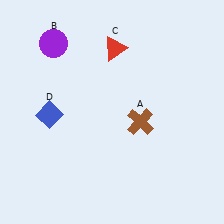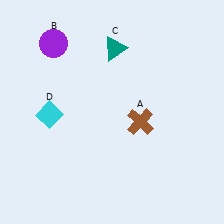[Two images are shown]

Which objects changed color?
C changed from red to teal. D changed from blue to cyan.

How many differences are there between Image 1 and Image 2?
There are 2 differences between the two images.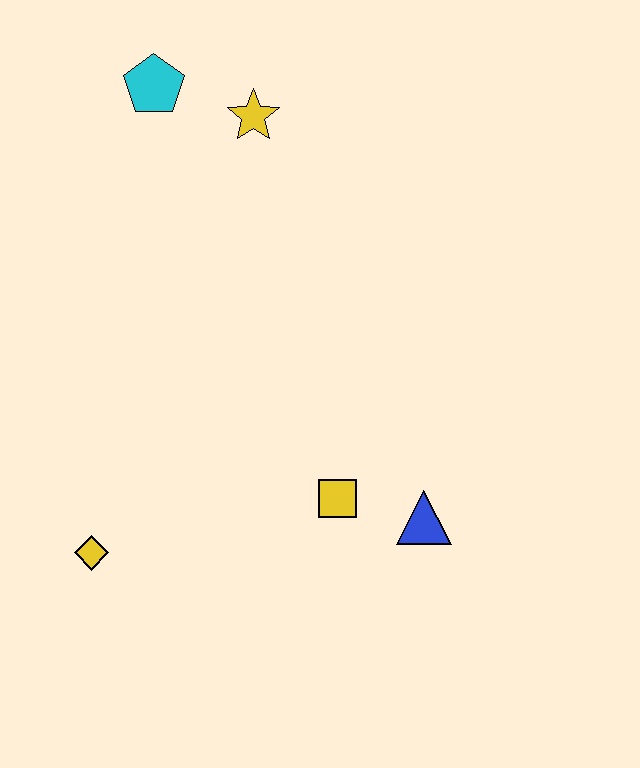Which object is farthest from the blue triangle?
The cyan pentagon is farthest from the blue triangle.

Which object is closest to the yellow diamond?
The yellow square is closest to the yellow diamond.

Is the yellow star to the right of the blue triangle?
No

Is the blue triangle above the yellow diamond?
Yes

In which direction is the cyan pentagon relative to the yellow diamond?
The cyan pentagon is above the yellow diamond.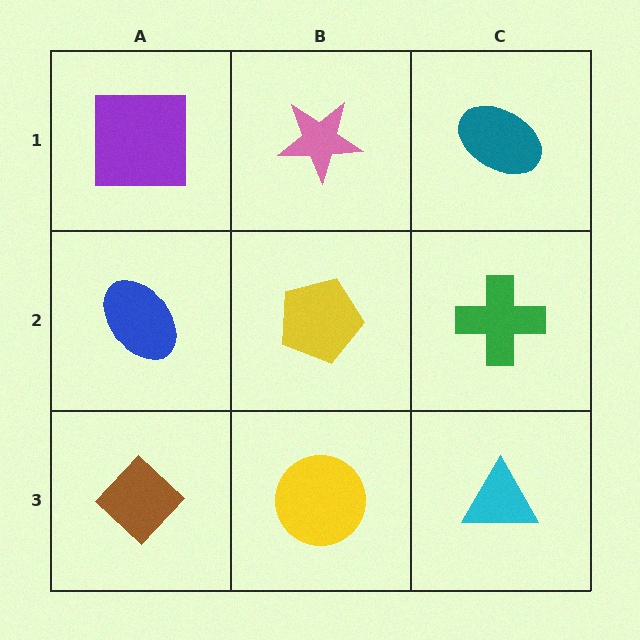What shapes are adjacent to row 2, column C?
A teal ellipse (row 1, column C), a cyan triangle (row 3, column C), a yellow pentagon (row 2, column B).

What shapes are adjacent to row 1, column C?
A green cross (row 2, column C), a pink star (row 1, column B).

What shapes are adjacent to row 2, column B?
A pink star (row 1, column B), a yellow circle (row 3, column B), a blue ellipse (row 2, column A), a green cross (row 2, column C).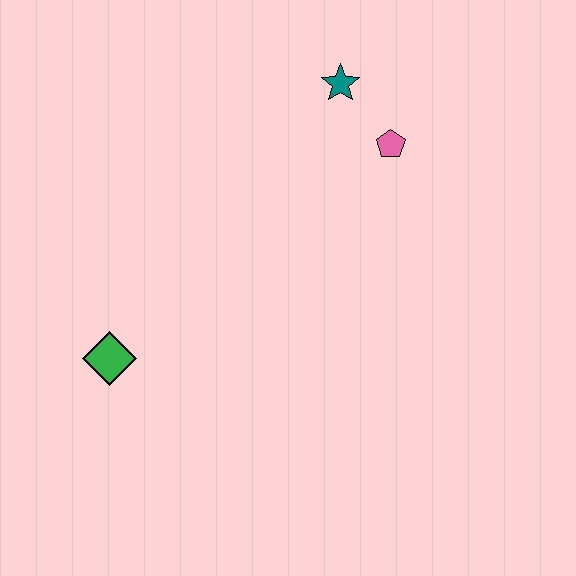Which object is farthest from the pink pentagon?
The green diamond is farthest from the pink pentagon.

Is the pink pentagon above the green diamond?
Yes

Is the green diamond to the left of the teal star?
Yes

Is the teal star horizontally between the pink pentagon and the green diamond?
Yes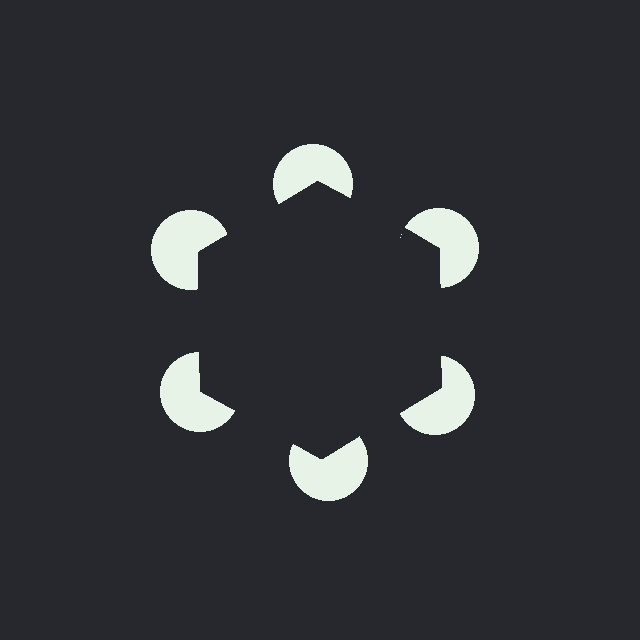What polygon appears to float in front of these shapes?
An illusory hexagon — its edges are inferred from the aligned wedge cuts in the pac-man discs, not physically drawn.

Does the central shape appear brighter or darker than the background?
It typically appears slightly darker than the background, even though no actual brightness change is drawn.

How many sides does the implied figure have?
6 sides.